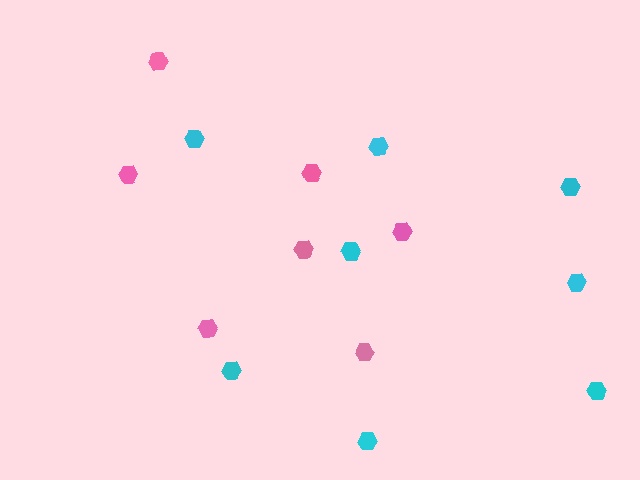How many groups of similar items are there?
There are 2 groups: one group of pink hexagons (7) and one group of cyan hexagons (8).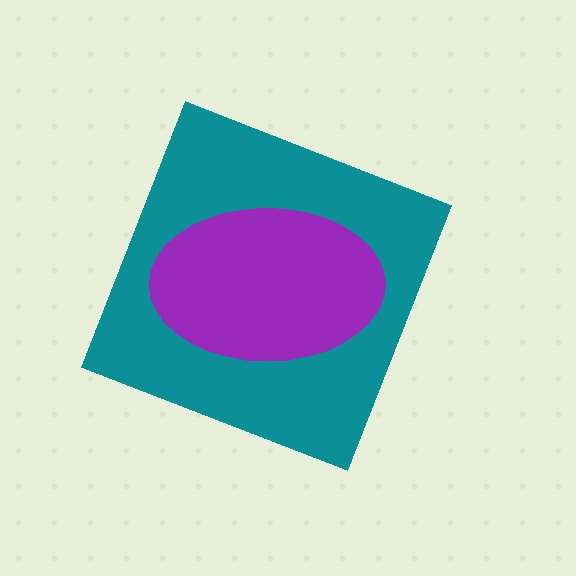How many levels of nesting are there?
2.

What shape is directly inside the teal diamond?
The purple ellipse.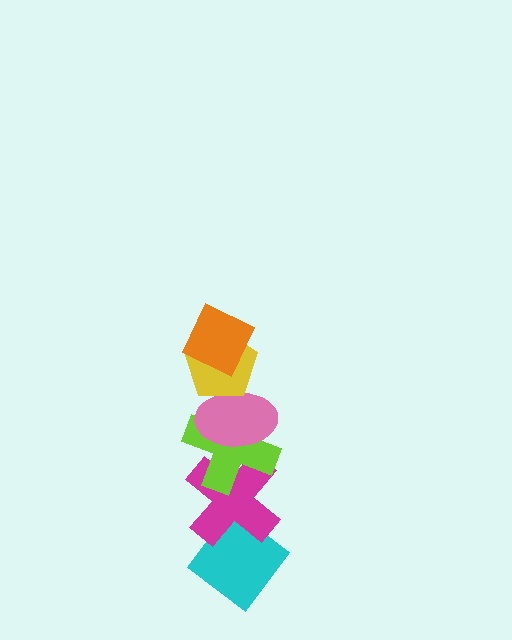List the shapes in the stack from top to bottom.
From top to bottom: the orange diamond, the yellow pentagon, the pink ellipse, the lime cross, the magenta cross, the cyan diamond.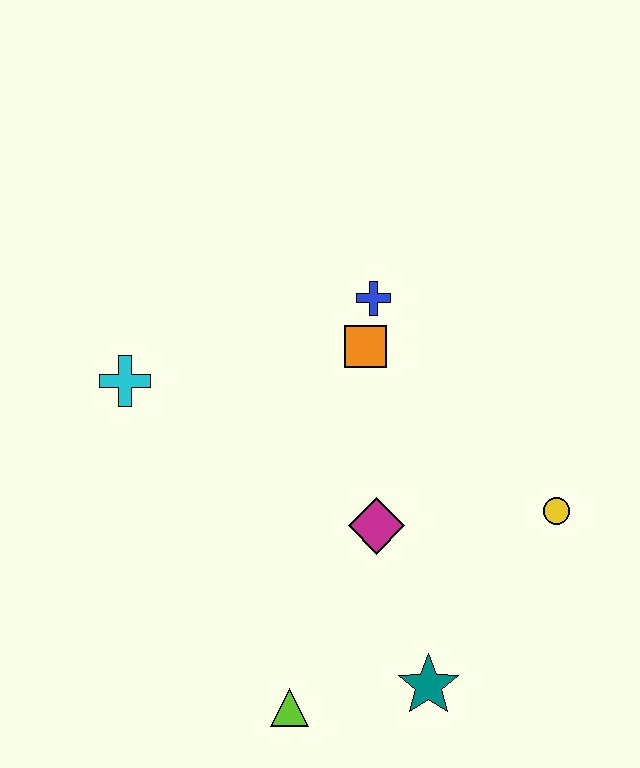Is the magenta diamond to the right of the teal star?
No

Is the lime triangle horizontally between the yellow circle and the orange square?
No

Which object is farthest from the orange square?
The lime triangle is farthest from the orange square.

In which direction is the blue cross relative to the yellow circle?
The blue cross is above the yellow circle.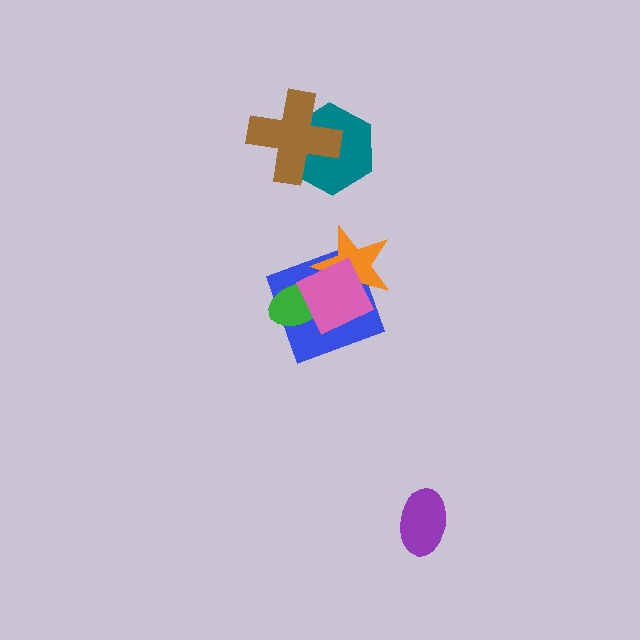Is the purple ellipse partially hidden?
No, no other shape covers it.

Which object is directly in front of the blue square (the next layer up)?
The green ellipse is directly in front of the blue square.